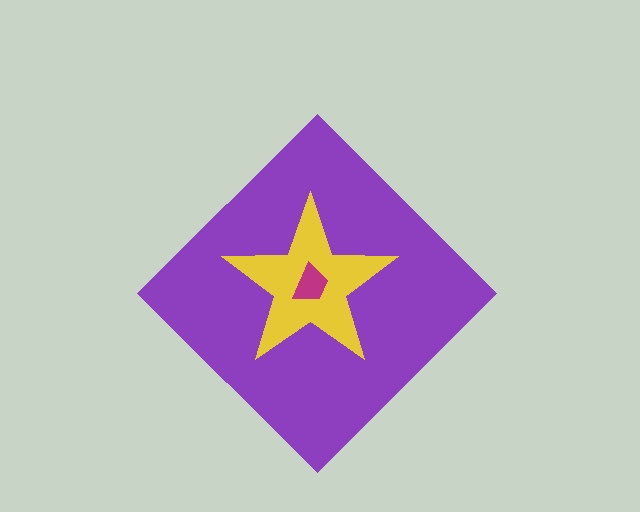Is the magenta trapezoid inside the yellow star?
Yes.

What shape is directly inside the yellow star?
The magenta trapezoid.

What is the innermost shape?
The magenta trapezoid.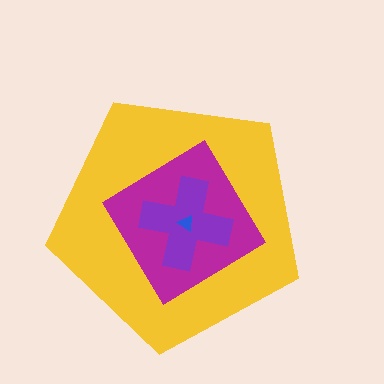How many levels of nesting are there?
4.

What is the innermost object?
The blue triangle.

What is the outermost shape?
The yellow pentagon.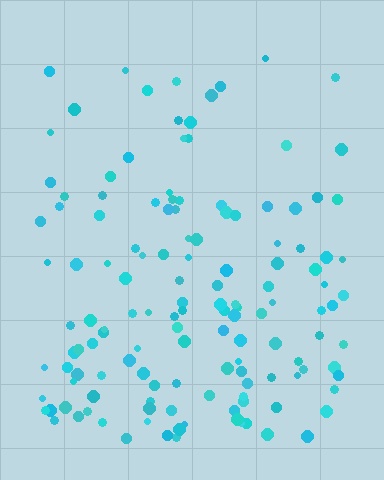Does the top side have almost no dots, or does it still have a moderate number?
Still a moderate number, just noticeably fewer than the bottom.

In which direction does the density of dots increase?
From top to bottom, with the bottom side densest.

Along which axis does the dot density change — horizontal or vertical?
Vertical.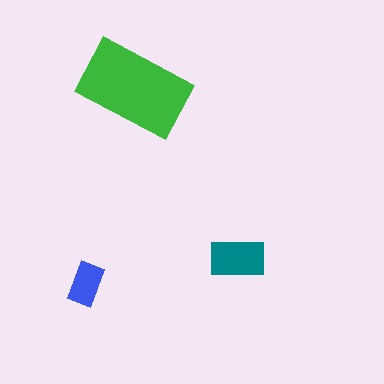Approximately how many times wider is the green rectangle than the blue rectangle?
About 2.5 times wider.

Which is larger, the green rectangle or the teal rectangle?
The green one.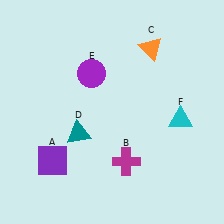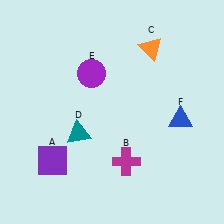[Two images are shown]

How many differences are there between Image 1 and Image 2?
There is 1 difference between the two images.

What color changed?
The triangle (F) changed from cyan in Image 1 to blue in Image 2.